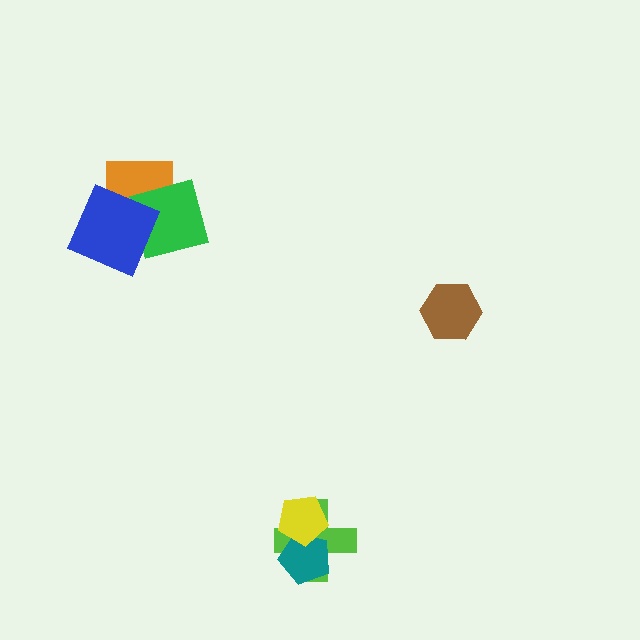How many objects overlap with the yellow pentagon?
2 objects overlap with the yellow pentagon.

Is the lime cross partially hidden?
Yes, it is partially covered by another shape.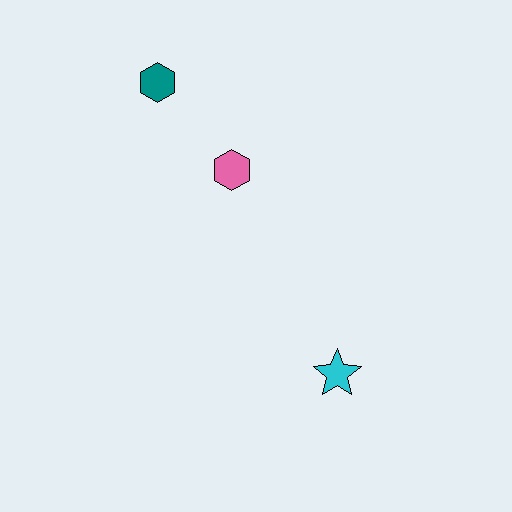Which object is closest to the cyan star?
The pink hexagon is closest to the cyan star.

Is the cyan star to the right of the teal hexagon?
Yes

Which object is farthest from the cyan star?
The teal hexagon is farthest from the cyan star.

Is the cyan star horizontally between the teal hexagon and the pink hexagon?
No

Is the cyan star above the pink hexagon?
No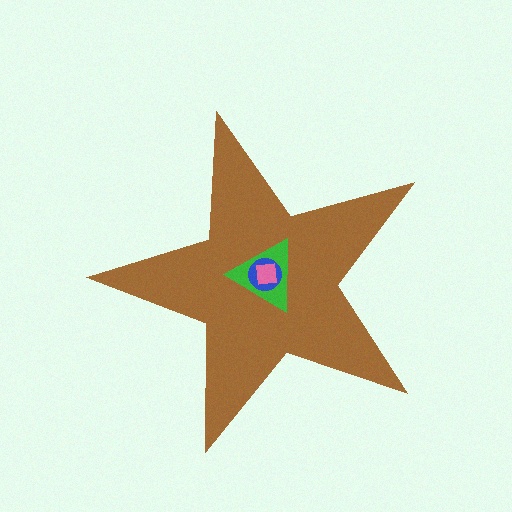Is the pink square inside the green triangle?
Yes.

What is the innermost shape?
The pink square.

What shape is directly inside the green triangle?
The blue circle.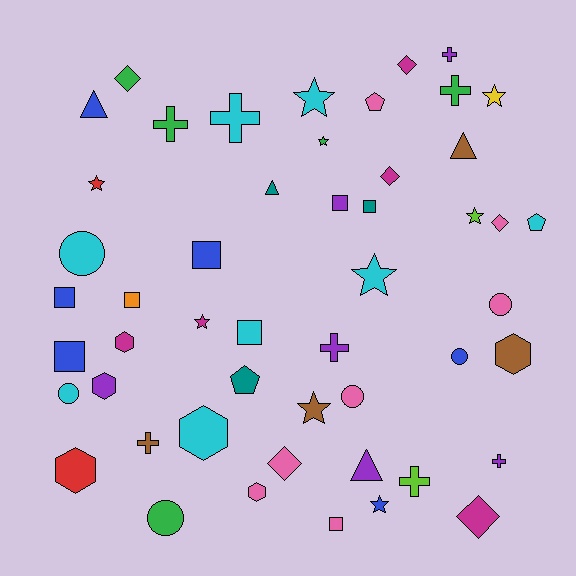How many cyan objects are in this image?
There are 8 cyan objects.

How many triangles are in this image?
There are 4 triangles.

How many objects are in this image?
There are 50 objects.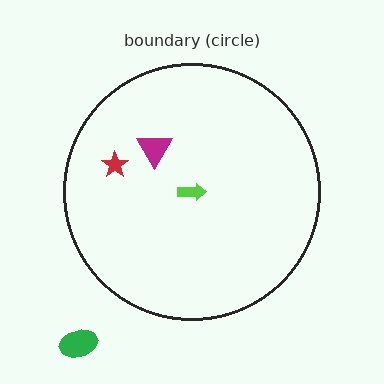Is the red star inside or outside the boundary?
Inside.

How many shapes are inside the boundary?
3 inside, 1 outside.